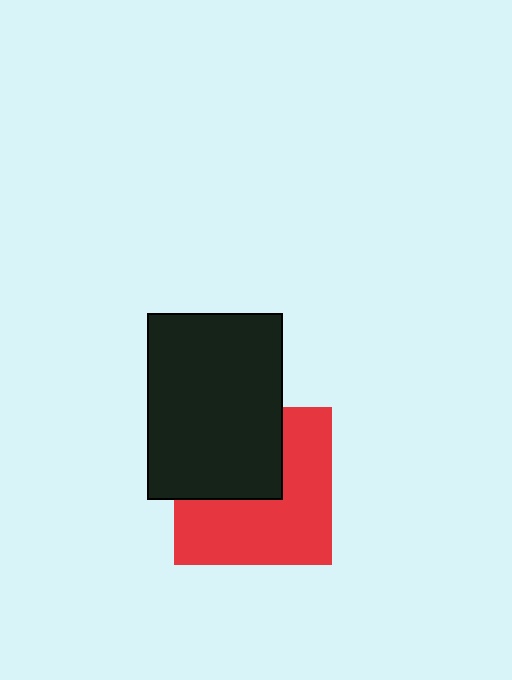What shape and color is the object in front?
The object in front is a black rectangle.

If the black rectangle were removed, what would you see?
You would see the complete red square.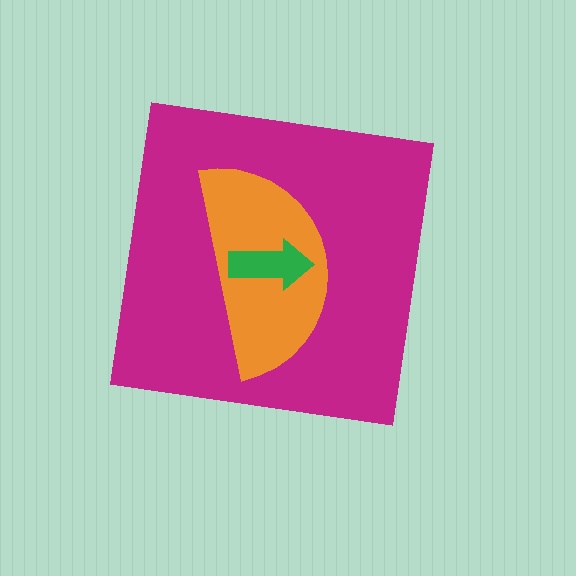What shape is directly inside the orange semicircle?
The green arrow.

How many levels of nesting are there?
3.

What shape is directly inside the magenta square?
The orange semicircle.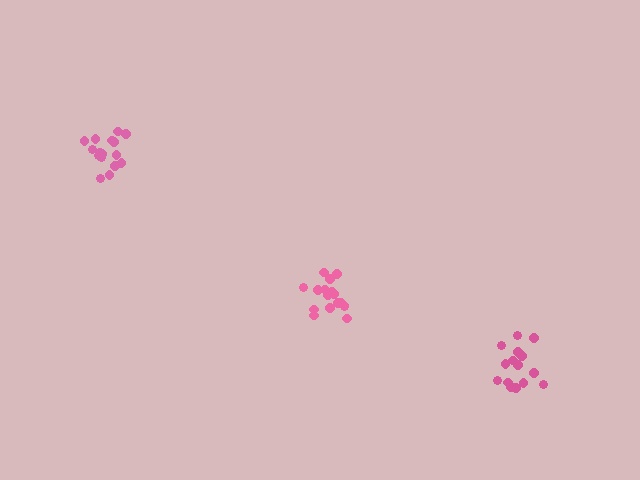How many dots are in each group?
Group 1: 17 dots, Group 2: 15 dots, Group 3: 16 dots (48 total).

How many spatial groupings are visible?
There are 3 spatial groupings.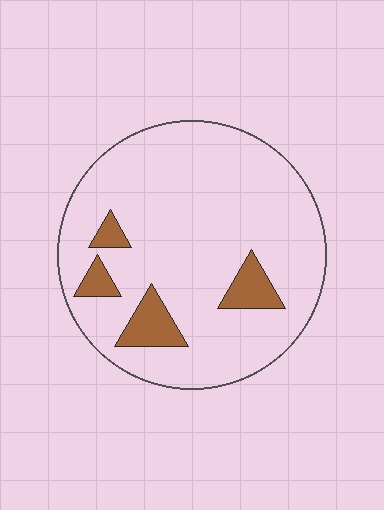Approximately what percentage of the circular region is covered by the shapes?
Approximately 10%.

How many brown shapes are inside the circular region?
4.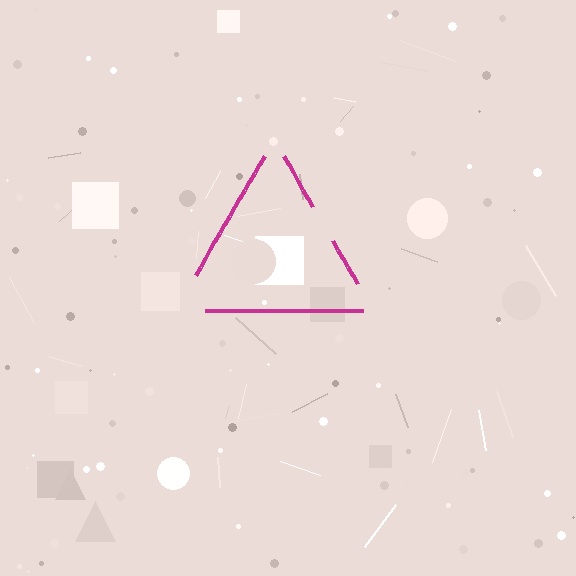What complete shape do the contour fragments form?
The contour fragments form a triangle.